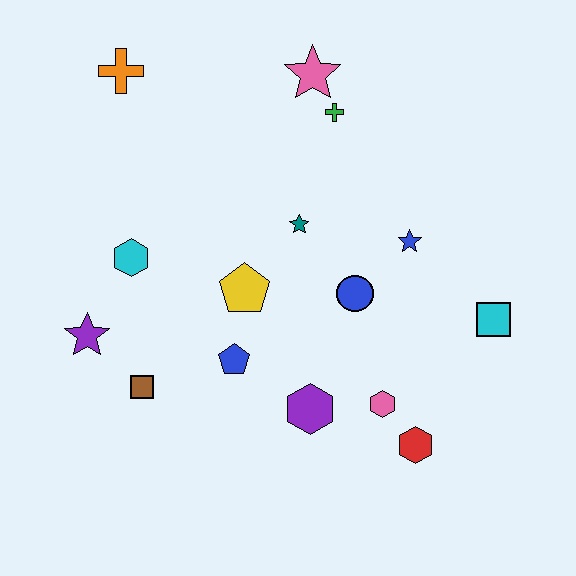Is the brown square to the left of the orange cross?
No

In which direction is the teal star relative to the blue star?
The teal star is to the left of the blue star.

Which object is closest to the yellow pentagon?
The blue pentagon is closest to the yellow pentagon.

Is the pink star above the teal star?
Yes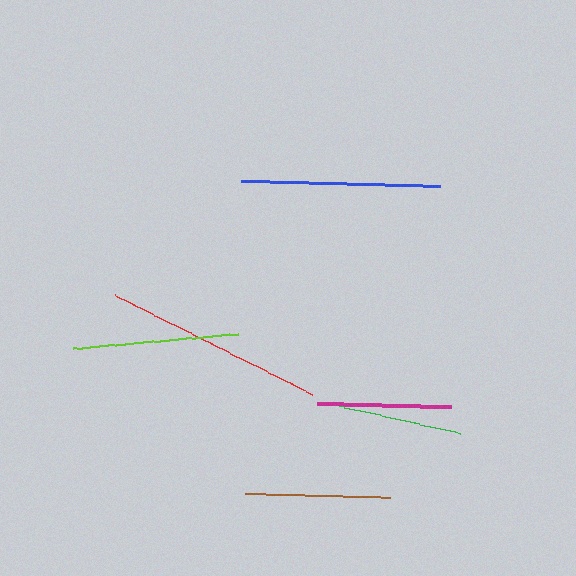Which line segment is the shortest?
The magenta line is the shortest at approximately 134 pixels.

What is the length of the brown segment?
The brown segment is approximately 146 pixels long.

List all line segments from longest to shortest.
From longest to shortest: red, blue, lime, brown, green, magenta.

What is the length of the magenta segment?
The magenta segment is approximately 134 pixels long.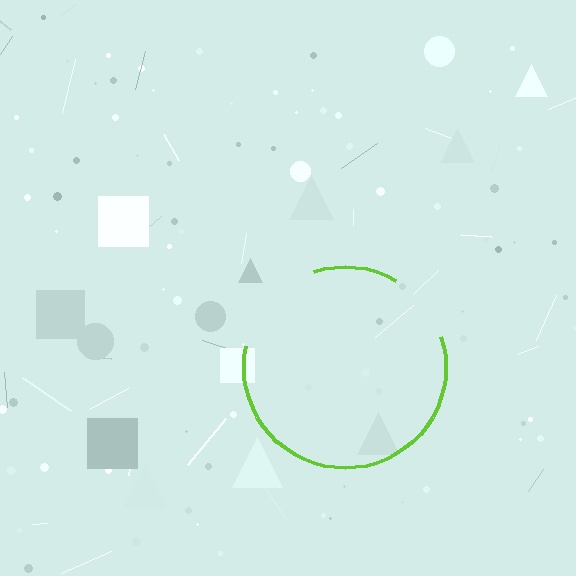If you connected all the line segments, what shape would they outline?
They would outline a circle.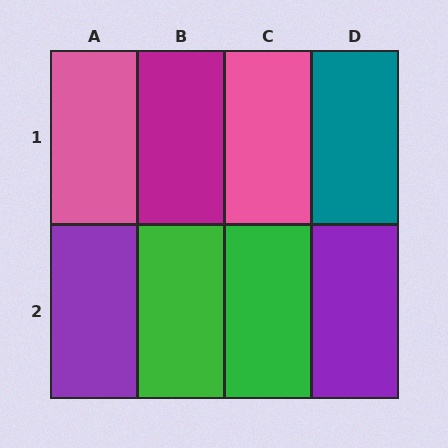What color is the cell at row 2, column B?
Green.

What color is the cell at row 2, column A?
Purple.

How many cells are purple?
2 cells are purple.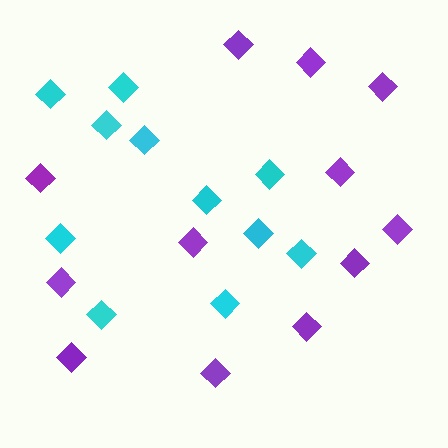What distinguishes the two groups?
There are 2 groups: one group of cyan diamonds (11) and one group of purple diamonds (12).